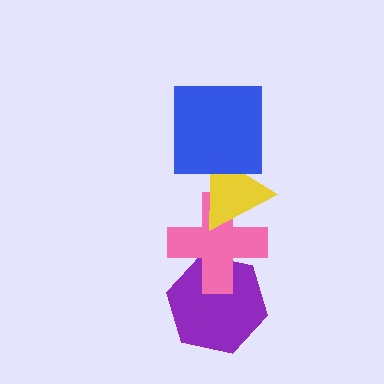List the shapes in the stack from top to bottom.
From top to bottom: the blue square, the yellow triangle, the pink cross, the purple hexagon.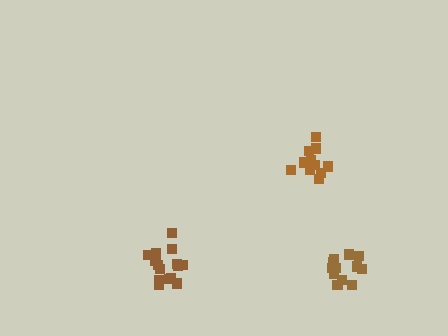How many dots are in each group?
Group 1: 13 dots, Group 2: 15 dots, Group 3: 12 dots (40 total).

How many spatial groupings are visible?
There are 3 spatial groupings.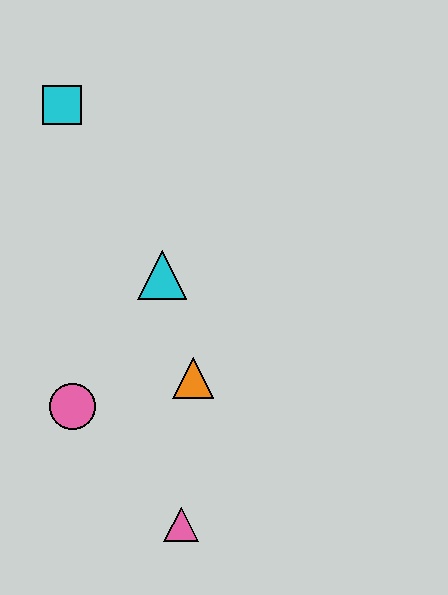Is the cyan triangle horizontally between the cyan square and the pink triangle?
Yes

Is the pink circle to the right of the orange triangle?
No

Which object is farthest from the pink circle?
The cyan square is farthest from the pink circle.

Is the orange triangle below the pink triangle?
No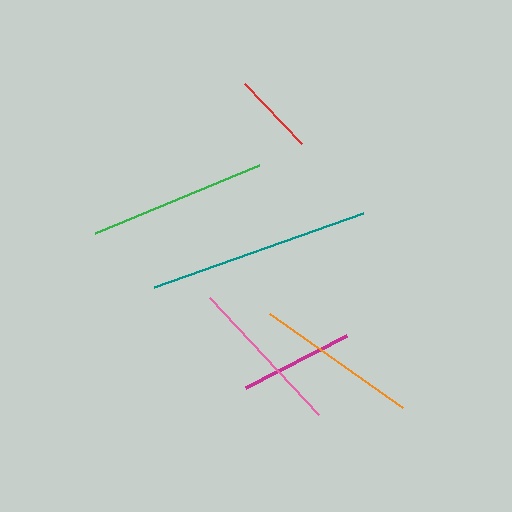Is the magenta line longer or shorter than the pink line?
The pink line is longer than the magenta line.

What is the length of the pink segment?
The pink segment is approximately 160 pixels long.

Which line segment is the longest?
The teal line is the longest at approximately 221 pixels.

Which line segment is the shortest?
The red line is the shortest at approximately 84 pixels.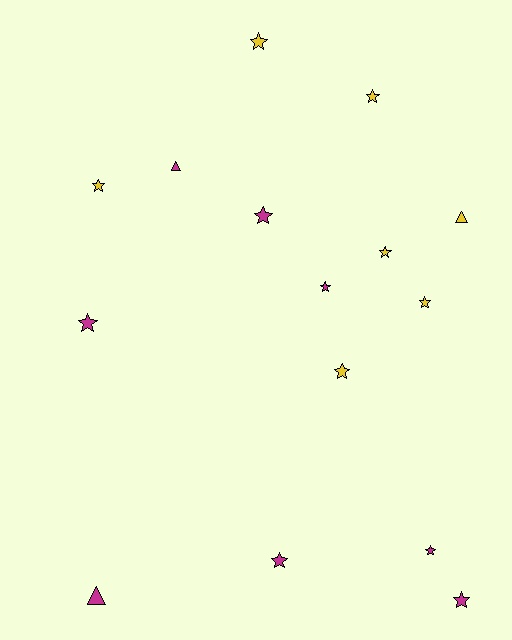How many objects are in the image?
There are 15 objects.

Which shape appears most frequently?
Star, with 12 objects.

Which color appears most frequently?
Magenta, with 8 objects.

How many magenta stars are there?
There are 6 magenta stars.